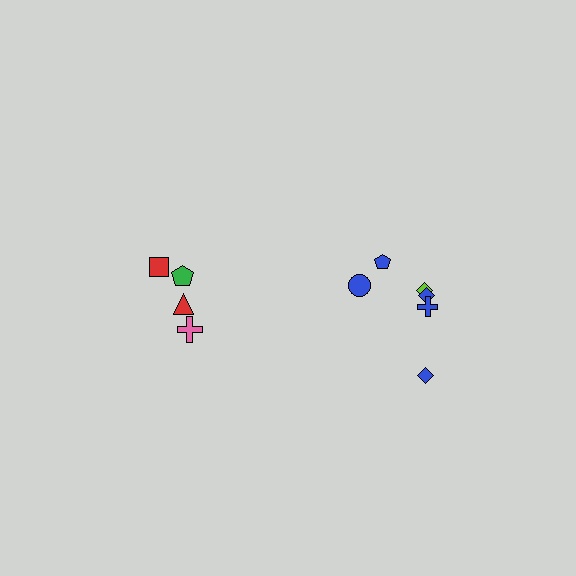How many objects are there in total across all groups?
There are 10 objects.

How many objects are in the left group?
There are 4 objects.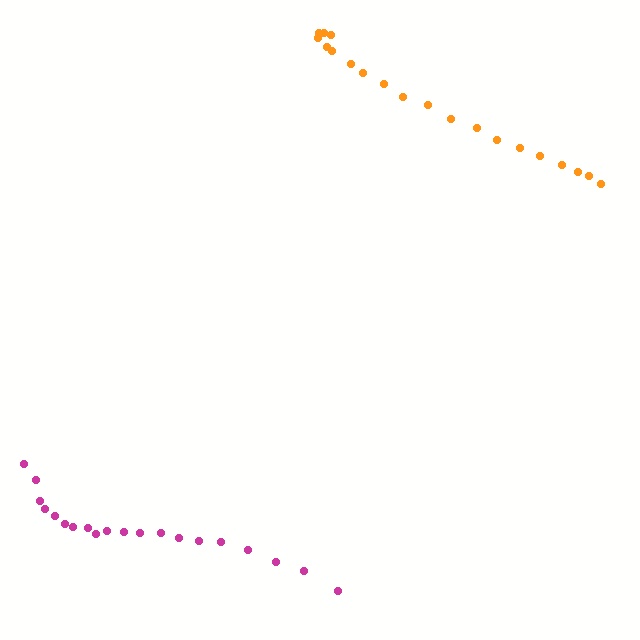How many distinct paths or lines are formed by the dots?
There are 2 distinct paths.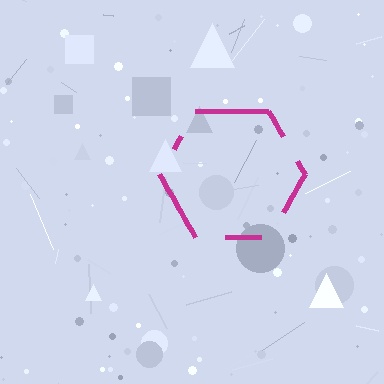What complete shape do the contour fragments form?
The contour fragments form a hexagon.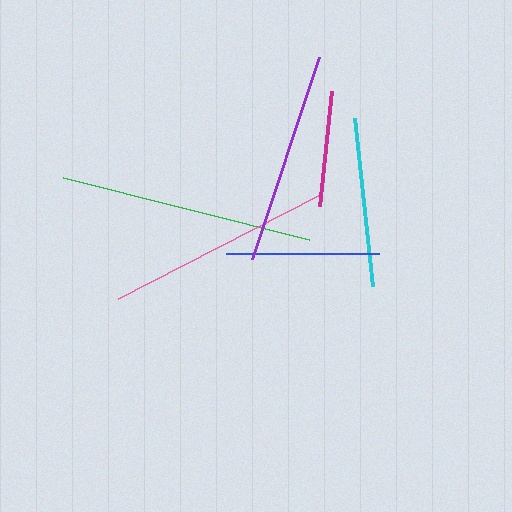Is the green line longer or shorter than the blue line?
The green line is longer than the blue line.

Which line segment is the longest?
The green line is the longest at approximately 254 pixels.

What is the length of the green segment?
The green segment is approximately 254 pixels long.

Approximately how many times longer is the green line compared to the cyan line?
The green line is approximately 1.5 times the length of the cyan line.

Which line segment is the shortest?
The magenta line is the shortest at approximately 115 pixels.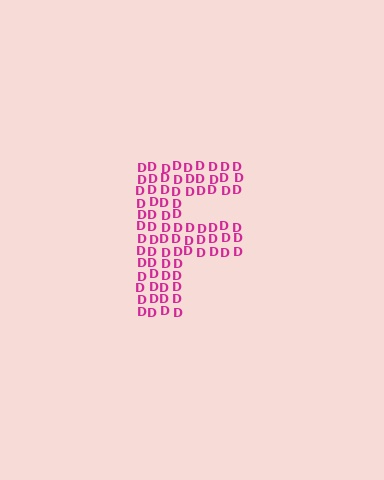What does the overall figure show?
The overall figure shows the letter F.